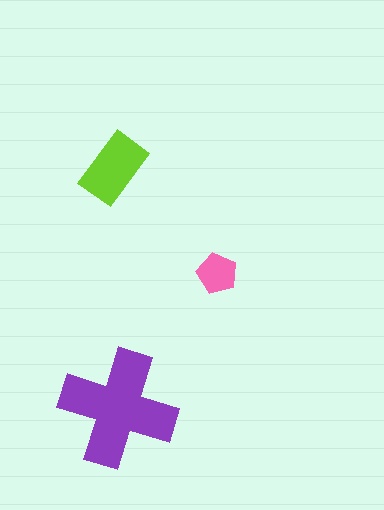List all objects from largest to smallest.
The purple cross, the lime rectangle, the pink pentagon.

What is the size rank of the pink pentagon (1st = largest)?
3rd.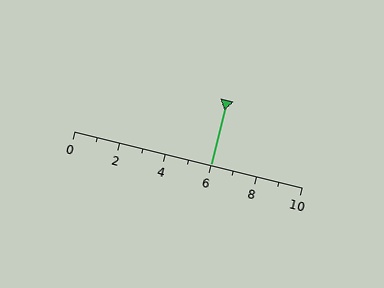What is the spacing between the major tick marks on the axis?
The major ticks are spaced 2 apart.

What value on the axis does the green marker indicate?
The marker indicates approximately 6.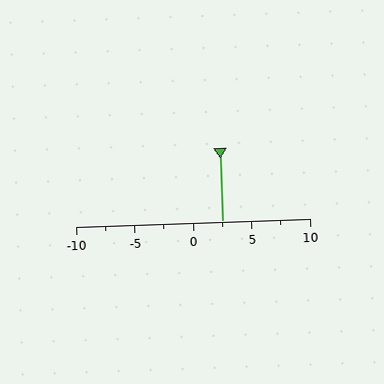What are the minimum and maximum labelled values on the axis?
The axis runs from -10 to 10.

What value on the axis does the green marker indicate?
The marker indicates approximately 2.5.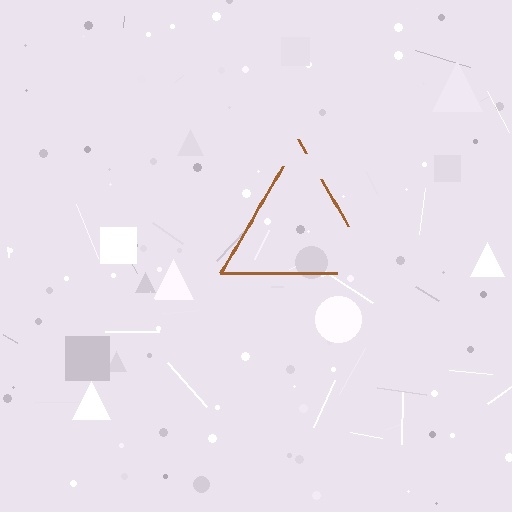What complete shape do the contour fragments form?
The contour fragments form a triangle.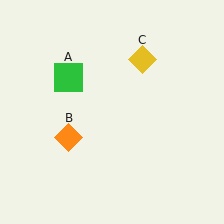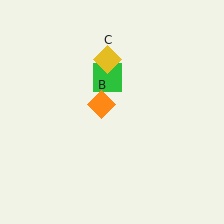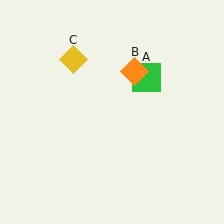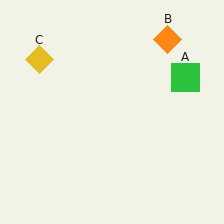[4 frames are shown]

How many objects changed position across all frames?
3 objects changed position: green square (object A), orange diamond (object B), yellow diamond (object C).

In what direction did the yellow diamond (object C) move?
The yellow diamond (object C) moved left.